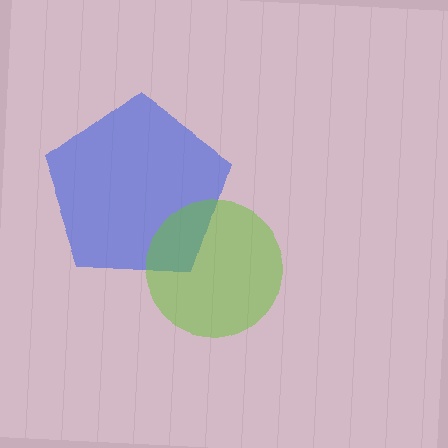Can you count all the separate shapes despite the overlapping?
Yes, there are 2 separate shapes.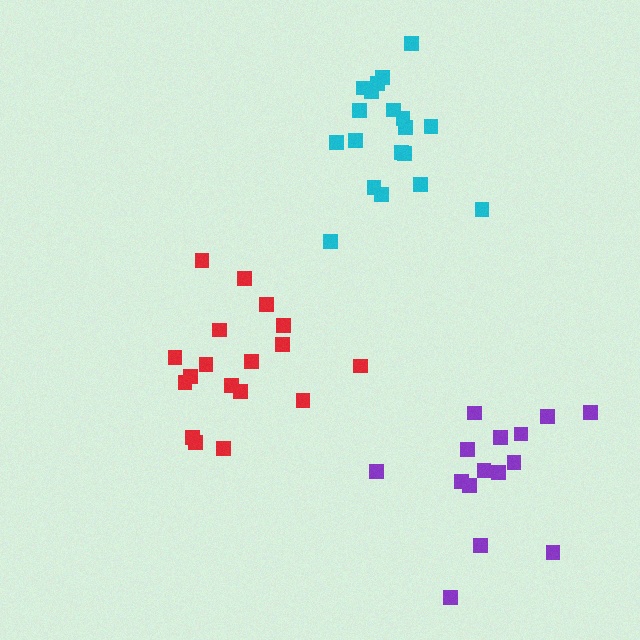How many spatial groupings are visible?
There are 3 spatial groupings.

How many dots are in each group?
Group 1: 18 dots, Group 2: 15 dots, Group 3: 19 dots (52 total).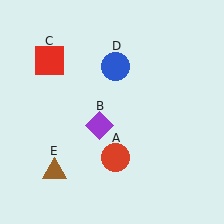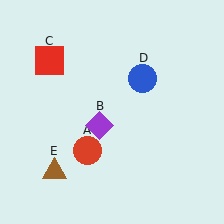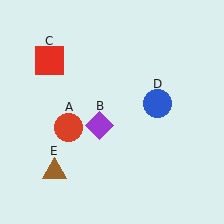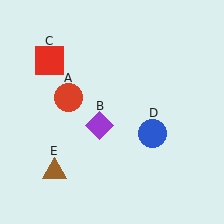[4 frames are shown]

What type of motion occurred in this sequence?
The red circle (object A), blue circle (object D) rotated clockwise around the center of the scene.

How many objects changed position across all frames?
2 objects changed position: red circle (object A), blue circle (object D).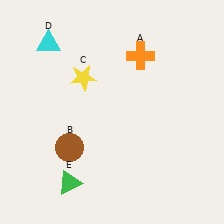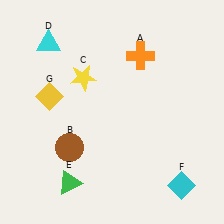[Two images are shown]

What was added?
A cyan diamond (F), a yellow diamond (G) were added in Image 2.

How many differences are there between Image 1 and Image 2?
There are 2 differences between the two images.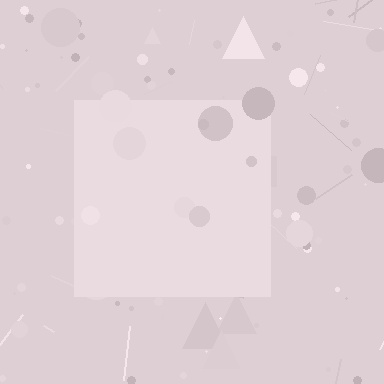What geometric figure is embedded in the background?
A square is embedded in the background.